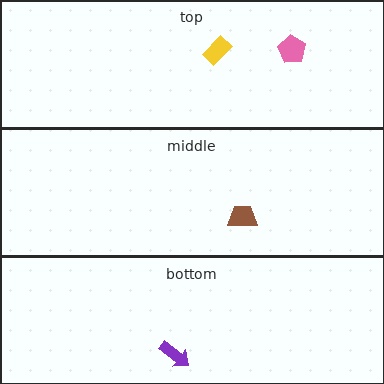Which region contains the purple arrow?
The bottom region.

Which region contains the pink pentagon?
The top region.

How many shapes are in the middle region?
1.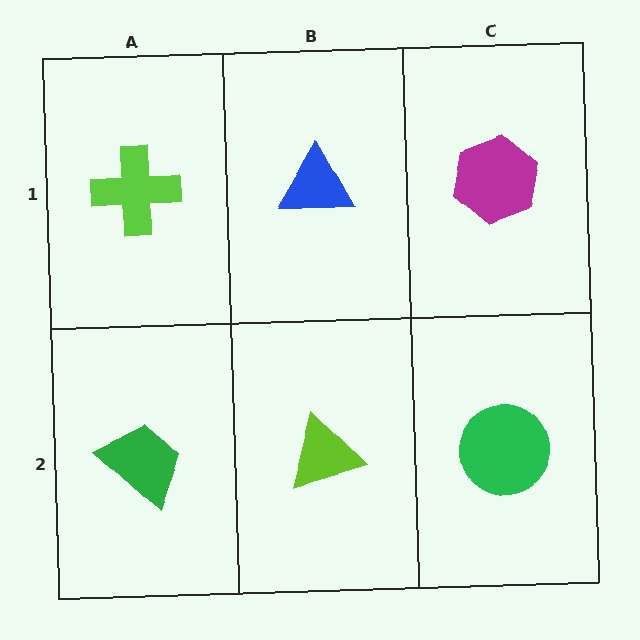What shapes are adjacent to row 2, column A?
A lime cross (row 1, column A), a lime triangle (row 2, column B).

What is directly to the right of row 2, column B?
A green circle.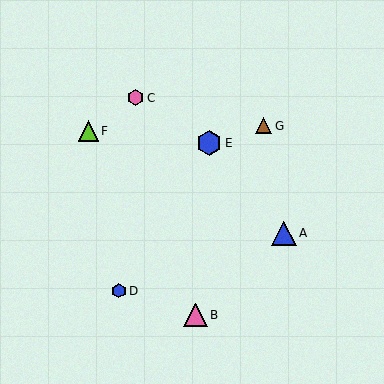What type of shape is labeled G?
Shape G is a brown triangle.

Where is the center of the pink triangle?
The center of the pink triangle is at (196, 315).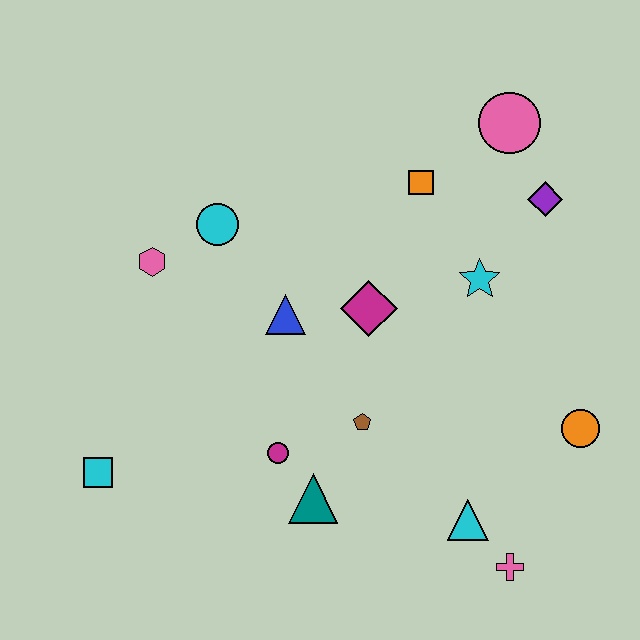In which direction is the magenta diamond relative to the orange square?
The magenta diamond is below the orange square.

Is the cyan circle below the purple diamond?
Yes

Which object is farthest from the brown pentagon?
The pink circle is farthest from the brown pentagon.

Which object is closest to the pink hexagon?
The cyan circle is closest to the pink hexagon.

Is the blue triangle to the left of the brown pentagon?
Yes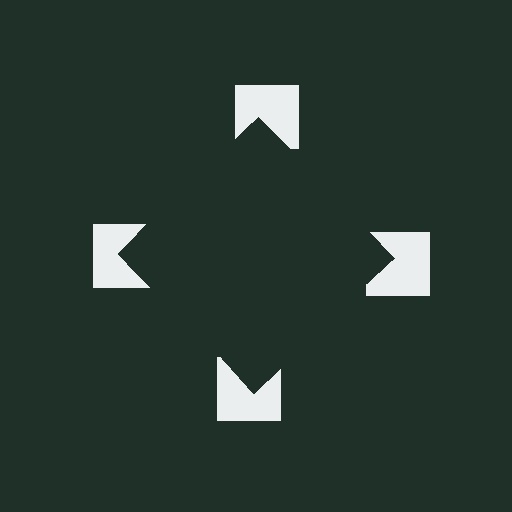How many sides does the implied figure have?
4 sides.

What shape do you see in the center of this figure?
An illusory square — its edges are inferred from the aligned wedge cuts in the notched squares, not physically drawn.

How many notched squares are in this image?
There are 4 — one at each vertex of the illusory square.